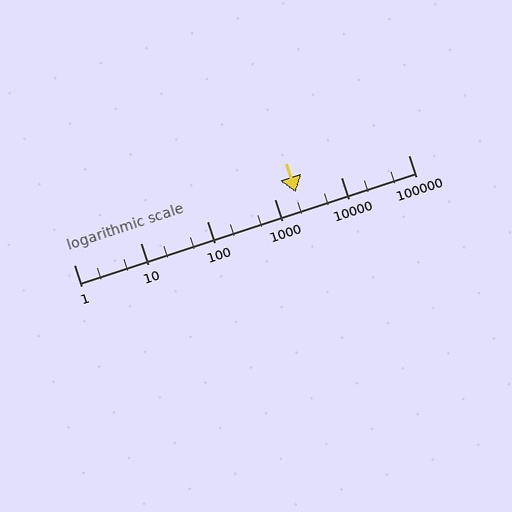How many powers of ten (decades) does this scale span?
The scale spans 5 decades, from 1 to 100000.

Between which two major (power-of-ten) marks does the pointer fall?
The pointer is between 1000 and 10000.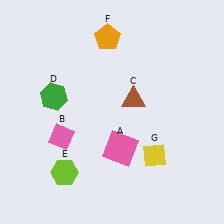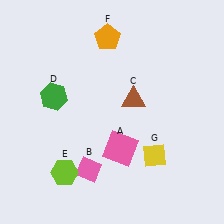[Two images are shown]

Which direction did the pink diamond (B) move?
The pink diamond (B) moved down.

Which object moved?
The pink diamond (B) moved down.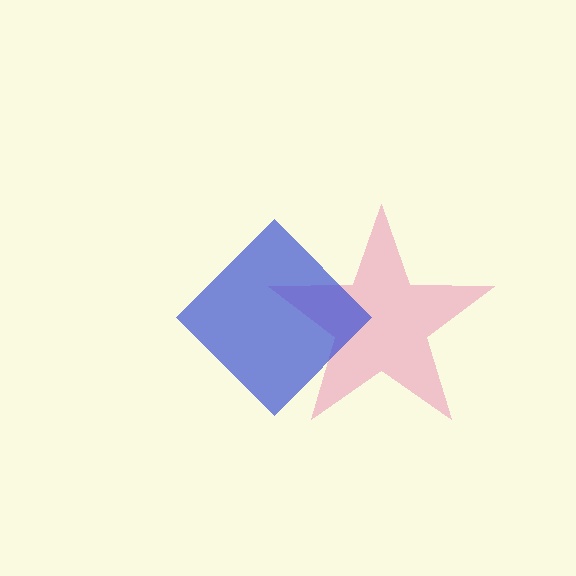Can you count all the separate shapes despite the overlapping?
Yes, there are 2 separate shapes.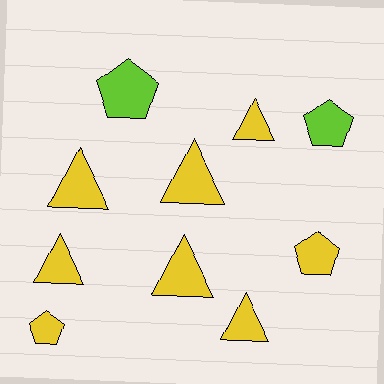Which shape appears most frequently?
Triangle, with 6 objects.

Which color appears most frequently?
Yellow, with 8 objects.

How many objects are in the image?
There are 10 objects.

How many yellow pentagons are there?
There are 2 yellow pentagons.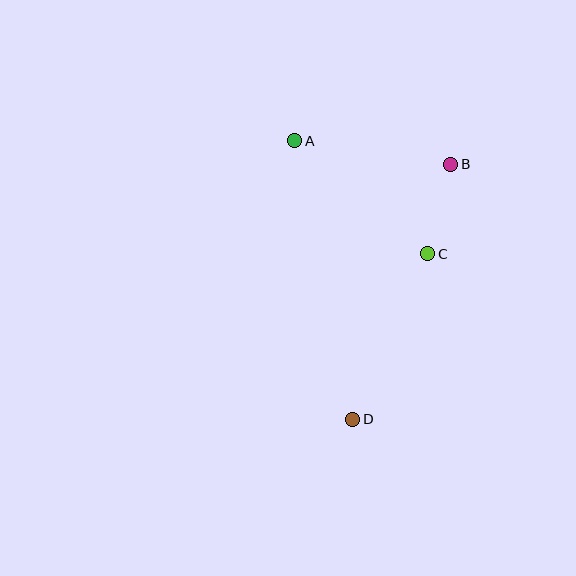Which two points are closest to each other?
Points B and C are closest to each other.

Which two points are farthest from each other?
Points A and D are farthest from each other.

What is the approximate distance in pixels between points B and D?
The distance between B and D is approximately 273 pixels.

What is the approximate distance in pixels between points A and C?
The distance between A and C is approximately 174 pixels.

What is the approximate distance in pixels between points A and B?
The distance between A and B is approximately 157 pixels.